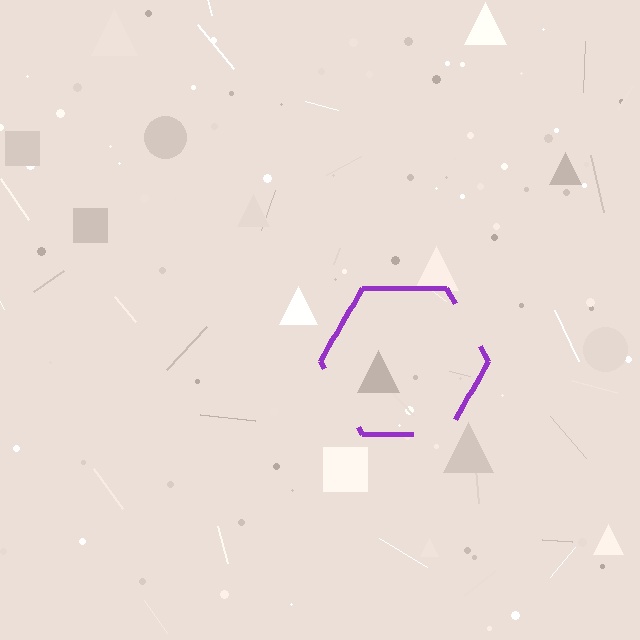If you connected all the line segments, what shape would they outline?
They would outline a hexagon.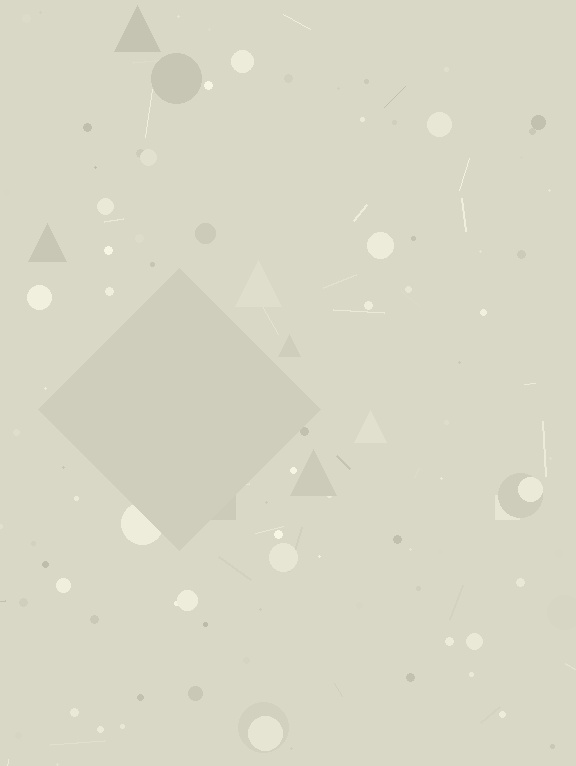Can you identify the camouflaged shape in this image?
The camouflaged shape is a diamond.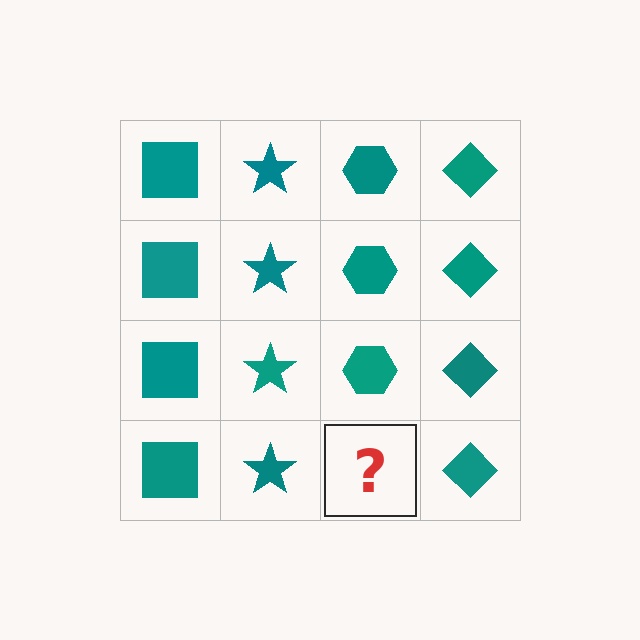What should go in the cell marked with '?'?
The missing cell should contain a teal hexagon.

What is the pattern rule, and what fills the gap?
The rule is that each column has a consistent shape. The gap should be filled with a teal hexagon.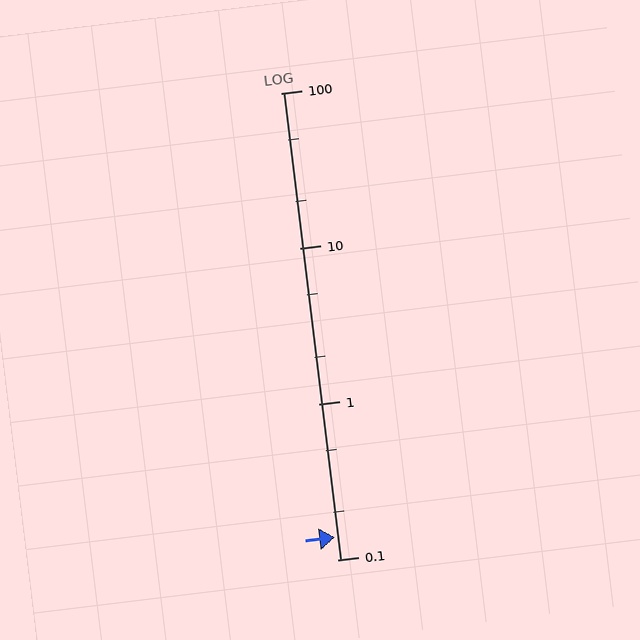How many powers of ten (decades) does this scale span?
The scale spans 3 decades, from 0.1 to 100.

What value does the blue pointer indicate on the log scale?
The pointer indicates approximately 0.14.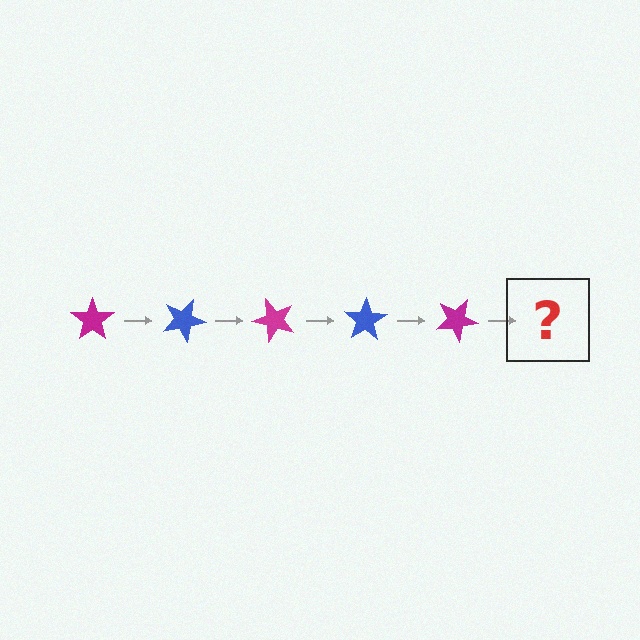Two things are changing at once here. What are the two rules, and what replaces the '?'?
The two rules are that it rotates 25 degrees each step and the color cycles through magenta and blue. The '?' should be a blue star, rotated 125 degrees from the start.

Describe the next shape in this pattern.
It should be a blue star, rotated 125 degrees from the start.